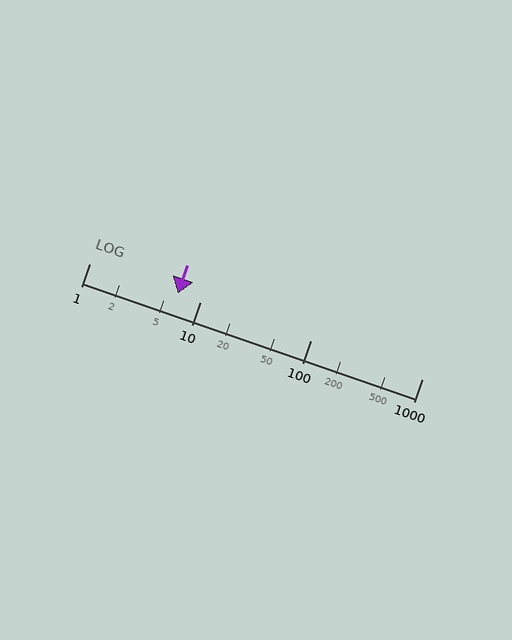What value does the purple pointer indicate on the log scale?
The pointer indicates approximately 6.3.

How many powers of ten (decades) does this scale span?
The scale spans 3 decades, from 1 to 1000.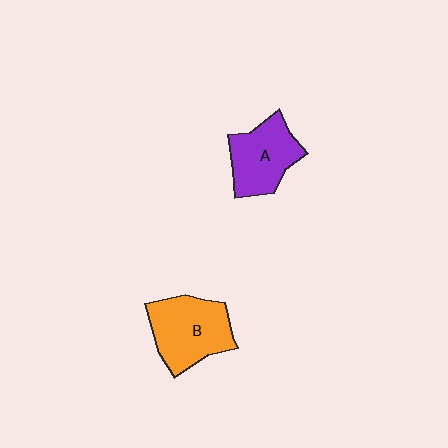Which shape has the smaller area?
Shape A (purple).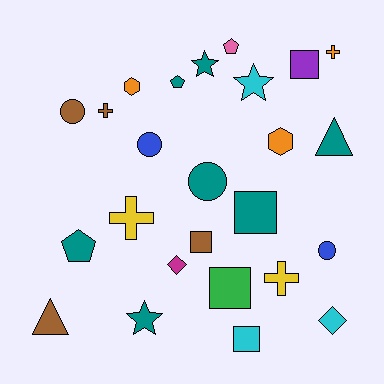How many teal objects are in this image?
There are 7 teal objects.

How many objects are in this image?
There are 25 objects.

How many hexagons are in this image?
There are 2 hexagons.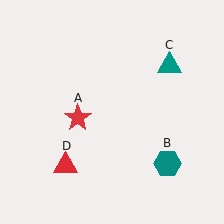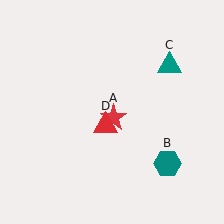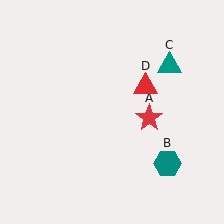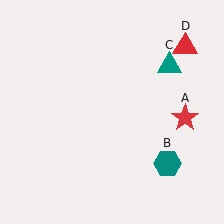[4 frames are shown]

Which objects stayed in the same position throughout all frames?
Teal hexagon (object B) and teal triangle (object C) remained stationary.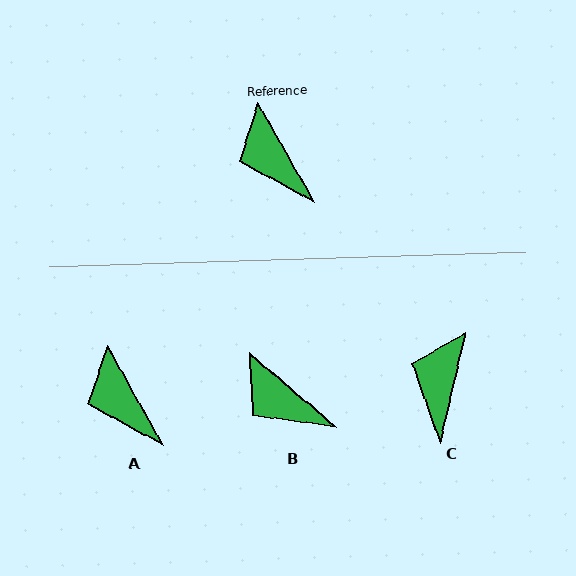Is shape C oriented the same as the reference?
No, it is off by about 43 degrees.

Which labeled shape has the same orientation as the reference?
A.